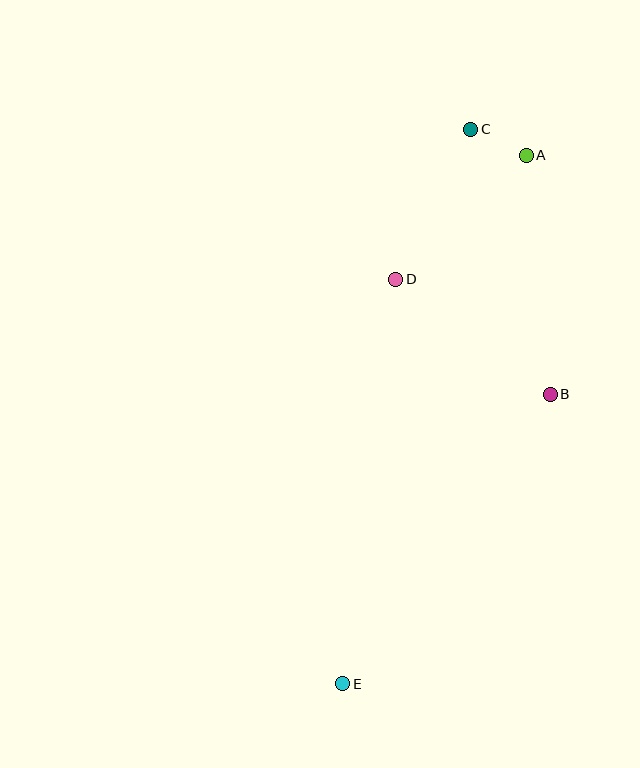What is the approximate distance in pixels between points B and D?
The distance between B and D is approximately 193 pixels.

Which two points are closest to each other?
Points A and C are closest to each other.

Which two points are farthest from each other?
Points C and E are farthest from each other.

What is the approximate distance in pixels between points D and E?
The distance between D and E is approximately 408 pixels.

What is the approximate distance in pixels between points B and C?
The distance between B and C is approximately 277 pixels.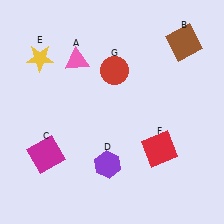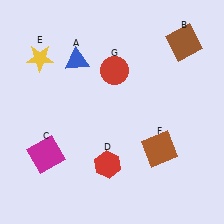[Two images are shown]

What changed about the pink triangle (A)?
In Image 1, A is pink. In Image 2, it changed to blue.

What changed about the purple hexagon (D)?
In Image 1, D is purple. In Image 2, it changed to red.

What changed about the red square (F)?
In Image 1, F is red. In Image 2, it changed to brown.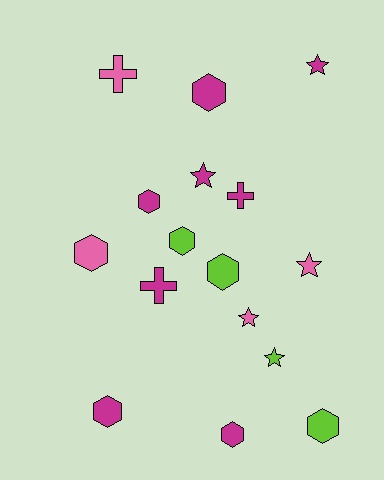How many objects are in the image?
There are 16 objects.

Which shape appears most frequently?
Hexagon, with 8 objects.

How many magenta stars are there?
There are 2 magenta stars.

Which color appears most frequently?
Magenta, with 8 objects.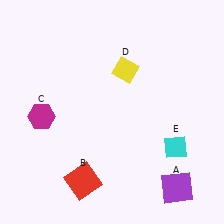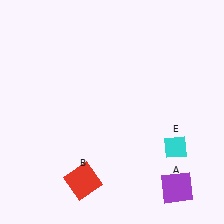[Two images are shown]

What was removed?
The yellow diamond (D), the magenta hexagon (C) were removed in Image 2.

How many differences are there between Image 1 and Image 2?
There are 2 differences between the two images.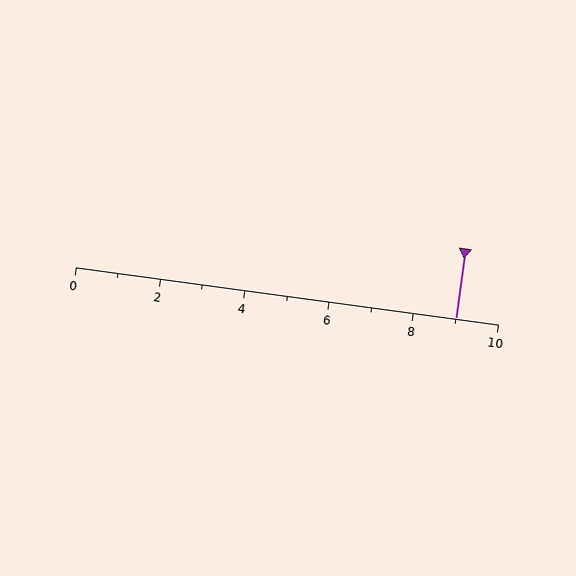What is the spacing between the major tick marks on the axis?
The major ticks are spaced 2 apart.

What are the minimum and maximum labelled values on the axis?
The axis runs from 0 to 10.